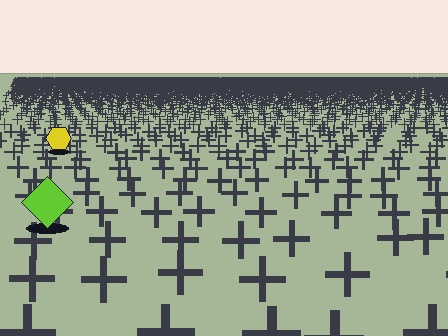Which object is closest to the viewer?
The lime diamond is closest. The texture marks near it are larger and more spread out.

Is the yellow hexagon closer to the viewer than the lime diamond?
No. The lime diamond is closer — you can tell from the texture gradient: the ground texture is coarser near it.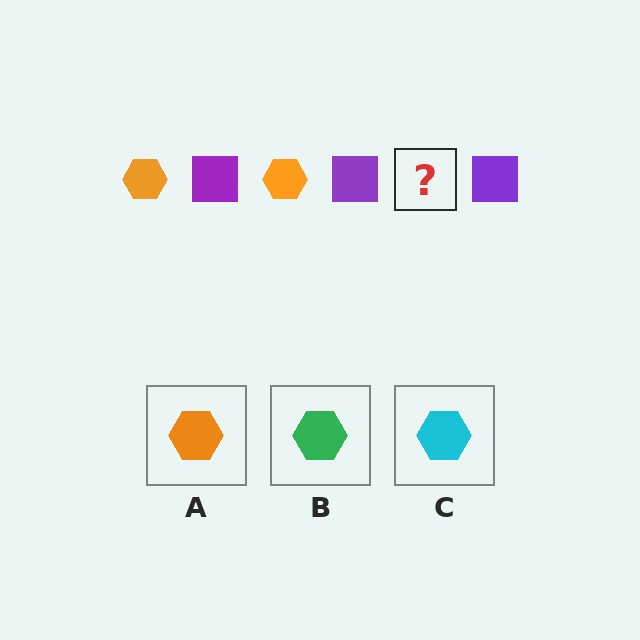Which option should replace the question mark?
Option A.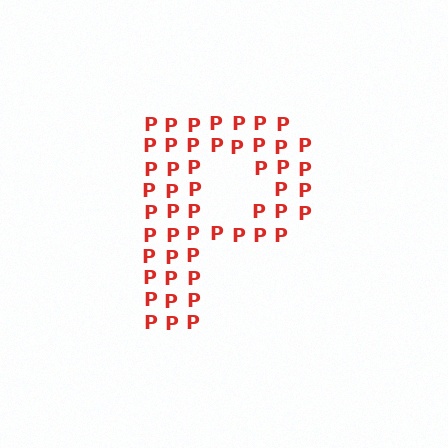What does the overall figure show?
The overall figure shows the letter P.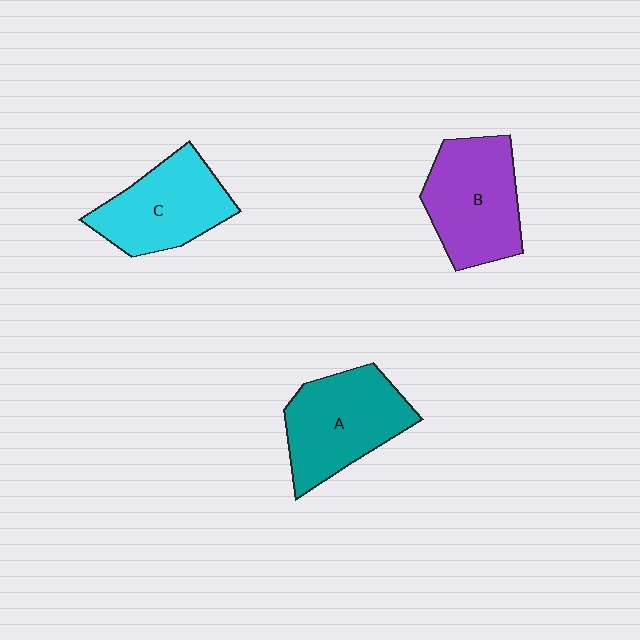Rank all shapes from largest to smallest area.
From largest to smallest: A (teal), B (purple), C (cyan).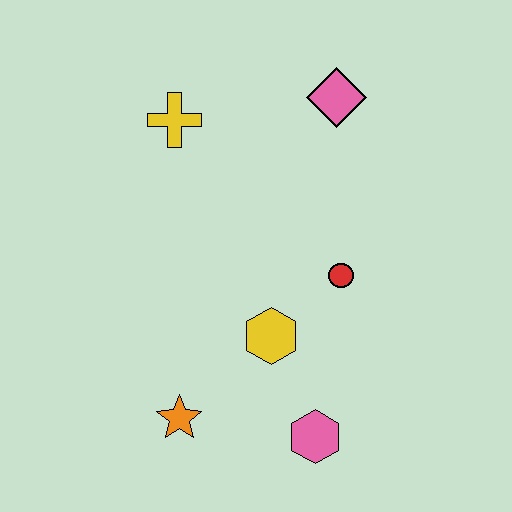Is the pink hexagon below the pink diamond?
Yes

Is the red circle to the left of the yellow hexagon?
No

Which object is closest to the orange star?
The yellow hexagon is closest to the orange star.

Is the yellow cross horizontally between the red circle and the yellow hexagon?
No